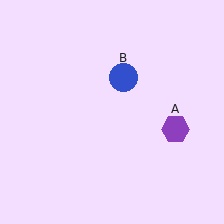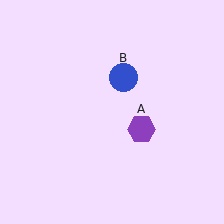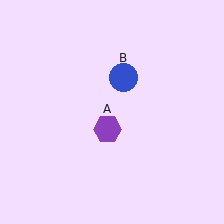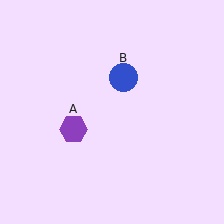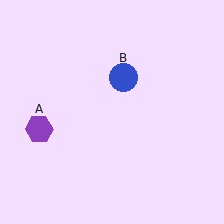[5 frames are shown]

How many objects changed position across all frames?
1 object changed position: purple hexagon (object A).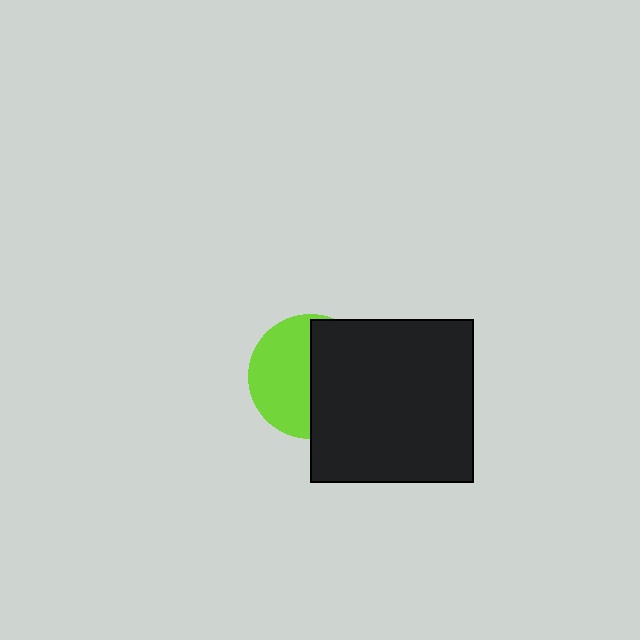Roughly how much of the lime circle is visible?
About half of it is visible (roughly 50%).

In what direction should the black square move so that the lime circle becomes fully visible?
The black square should move right. That is the shortest direction to clear the overlap and leave the lime circle fully visible.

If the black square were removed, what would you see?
You would see the complete lime circle.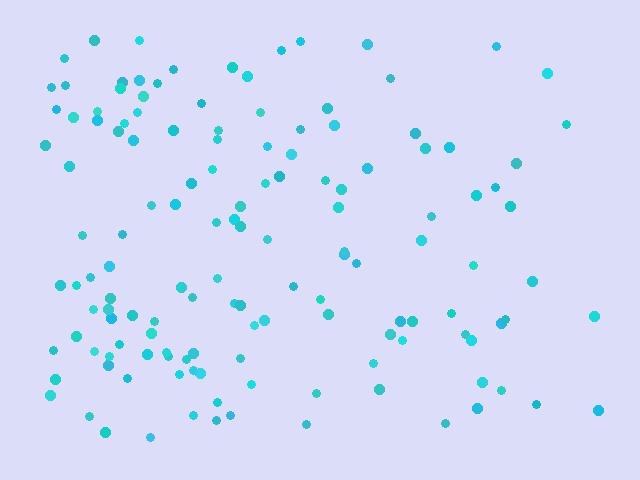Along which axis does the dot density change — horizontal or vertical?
Horizontal.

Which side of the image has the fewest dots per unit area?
The right.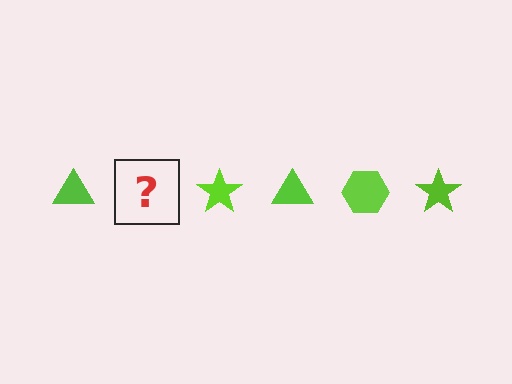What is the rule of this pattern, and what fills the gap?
The rule is that the pattern cycles through triangle, hexagon, star shapes in lime. The gap should be filled with a lime hexagon.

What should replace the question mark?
The question mark should be replaced with a lime hexagon.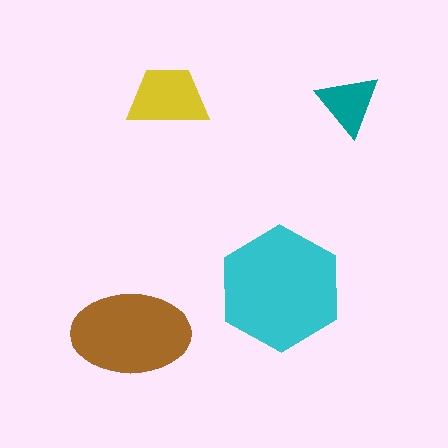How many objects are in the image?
There are 4 objects in the image.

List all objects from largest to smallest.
The cyan hexagon, the brown ellipse, the yellow trapezoid, the teal triangle.